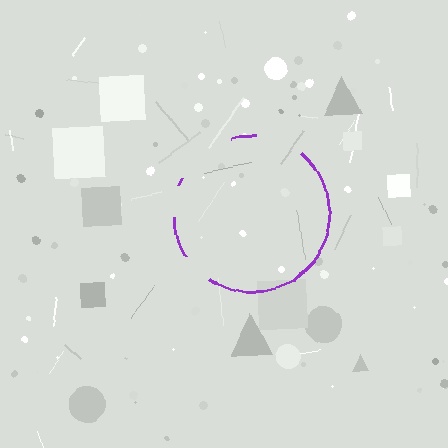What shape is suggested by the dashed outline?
The dashed outline suggests a circle.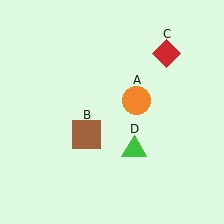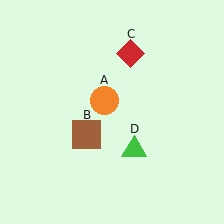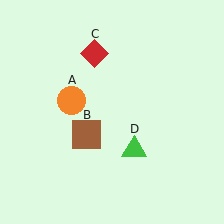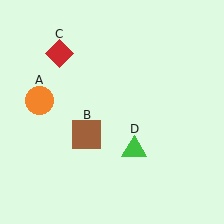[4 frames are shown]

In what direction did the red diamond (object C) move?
The red diamond (object C) moved left.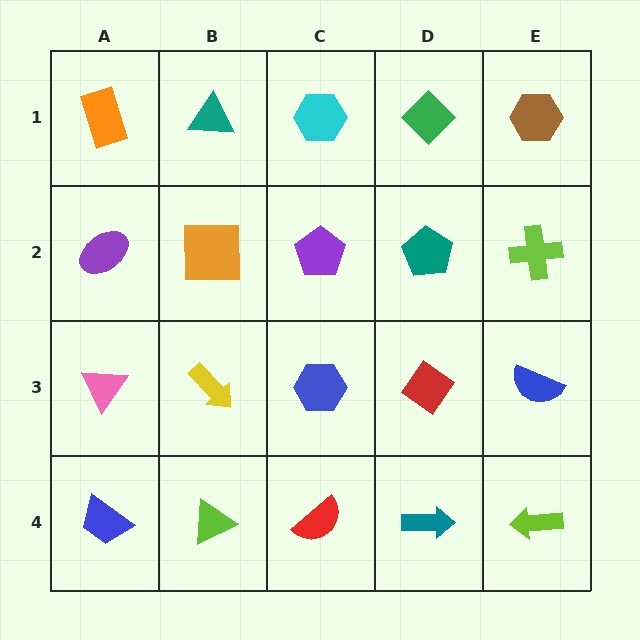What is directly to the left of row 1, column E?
A green diamond.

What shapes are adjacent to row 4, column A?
A pink triangle (row 3, column A), a lime triangle (row 4, column B).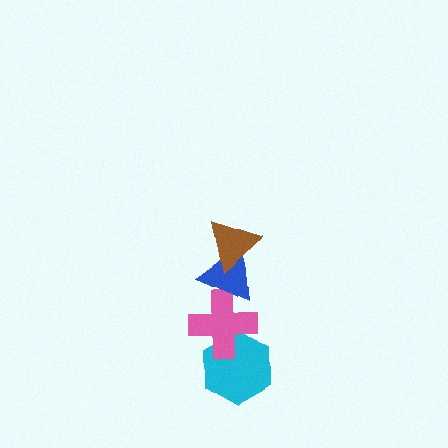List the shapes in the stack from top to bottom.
From top to bottom: the brown triangle, the blue triangle, the pink cross, the cyan hexagon.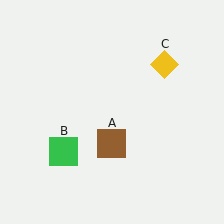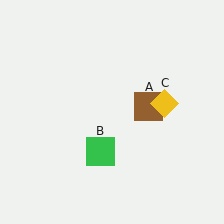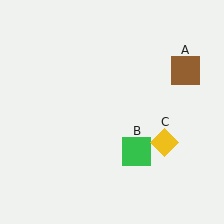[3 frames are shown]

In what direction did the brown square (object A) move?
The brown square (object A) moved up and to the right.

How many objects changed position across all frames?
3 objects changed position: brown square (object A), green square (object B), yellow diamond (object C).